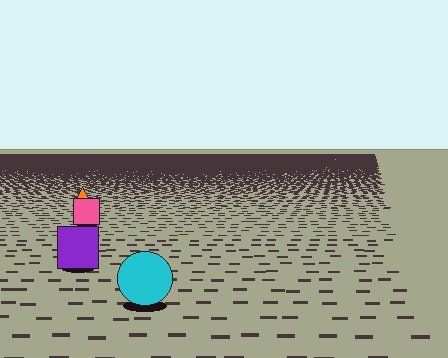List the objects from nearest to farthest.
From nearest to farthest: the cyan circle, the purple square, the pink square, the orange triangle.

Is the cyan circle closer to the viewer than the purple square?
Yes. The cyan circle is closer — you can tell from the texture gradient: the ground texture is coarser near it.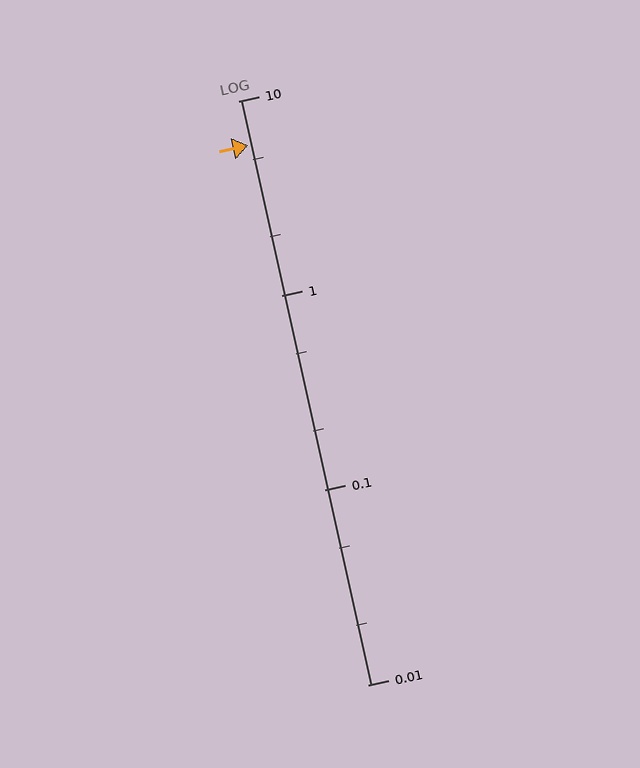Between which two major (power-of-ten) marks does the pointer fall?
The pointer is between 1 and 10.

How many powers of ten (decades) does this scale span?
The scale spans 3 decades, from 0.01 to 10.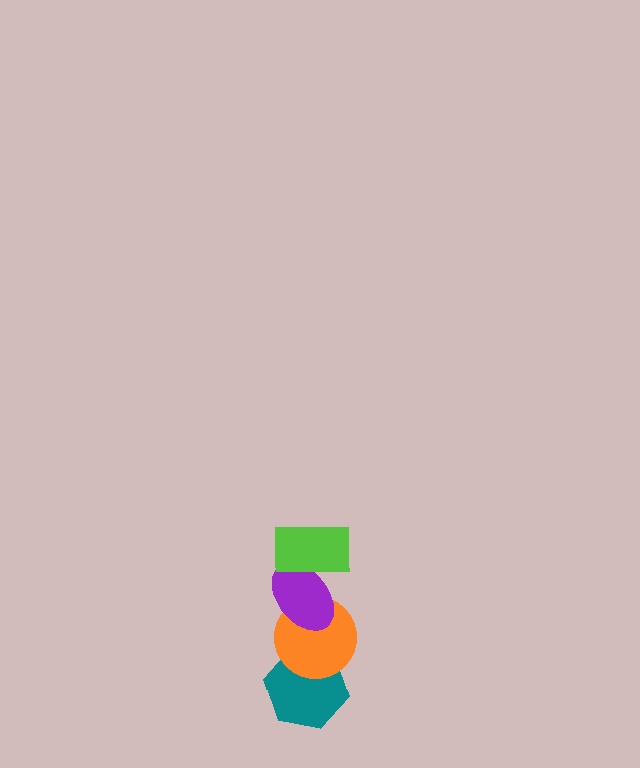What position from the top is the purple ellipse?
The purple ellipse is 2nd from the top.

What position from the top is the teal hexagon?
The teal hexagon is 4th from the top.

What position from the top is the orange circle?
The orange circle is 3rd from the top.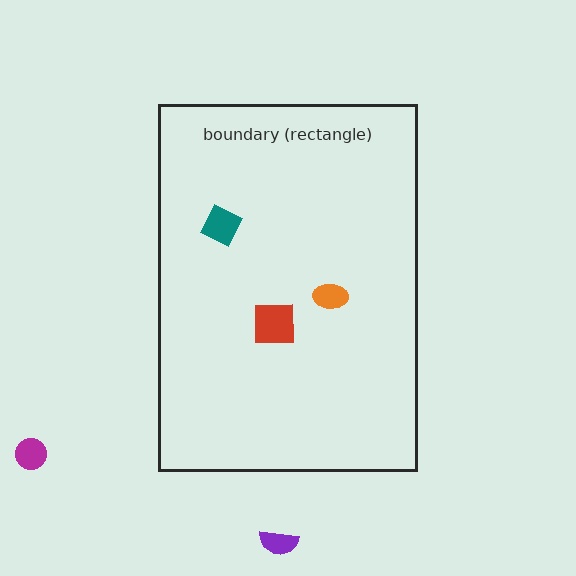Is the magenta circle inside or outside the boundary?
Outside.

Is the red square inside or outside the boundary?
Inside.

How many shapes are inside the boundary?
3 inside, 2 outside.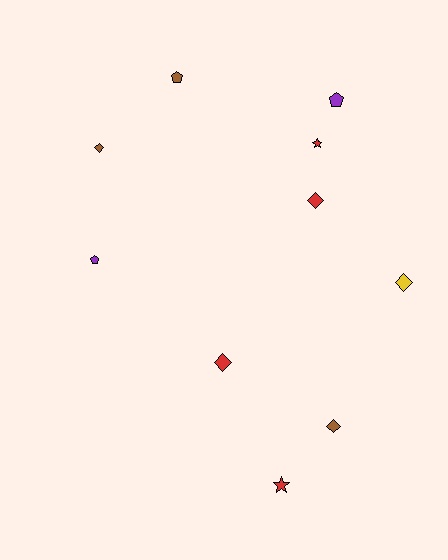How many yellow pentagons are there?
There are no yellow pentagons.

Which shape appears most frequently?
Diamond, with 5 objects.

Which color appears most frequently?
Red, with 4 objects.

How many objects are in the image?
There are 10 objects.